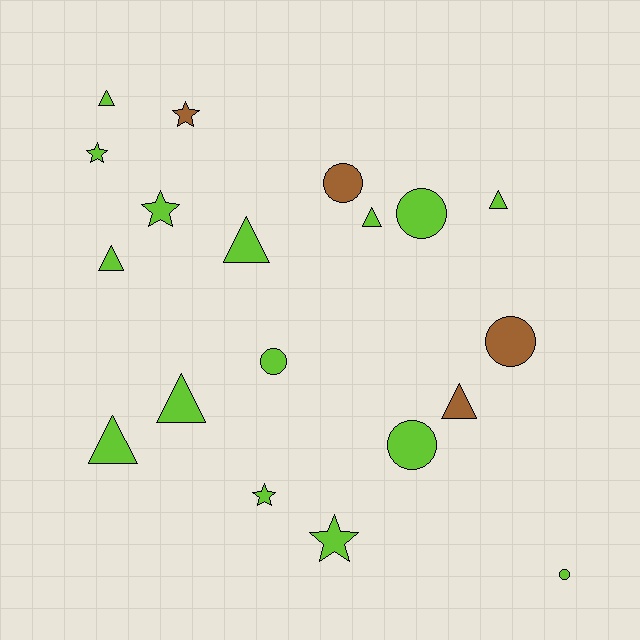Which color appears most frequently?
Lime, with 15 objects.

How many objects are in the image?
There are 19 objects.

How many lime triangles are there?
There are 7 lime triangles.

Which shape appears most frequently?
Triangle, with 8 objects.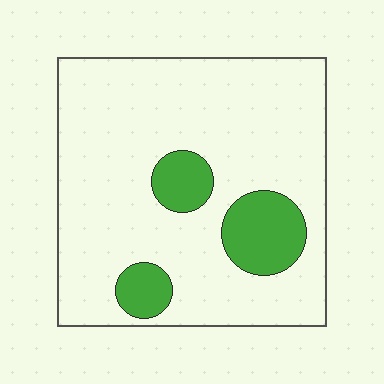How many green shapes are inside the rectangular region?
3.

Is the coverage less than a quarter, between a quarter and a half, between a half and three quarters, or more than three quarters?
Less than a quarter.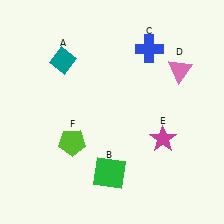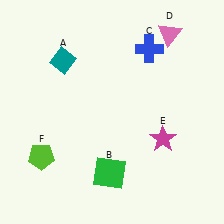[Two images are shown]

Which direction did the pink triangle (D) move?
The pink triangle (D) moved up.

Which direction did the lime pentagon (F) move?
The lime pentagon (F) moved left.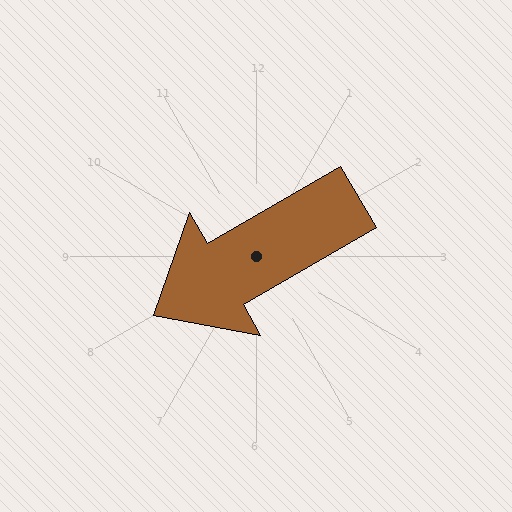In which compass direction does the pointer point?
Southwest.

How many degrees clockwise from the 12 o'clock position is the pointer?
Approximately 240 degrees.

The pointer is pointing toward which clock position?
Roughly 8 o'clock.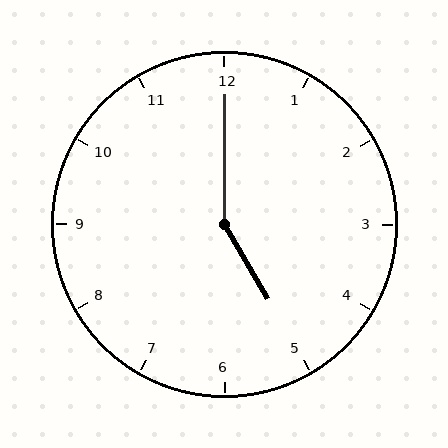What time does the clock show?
5:00.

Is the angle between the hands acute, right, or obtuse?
It is obtuse.